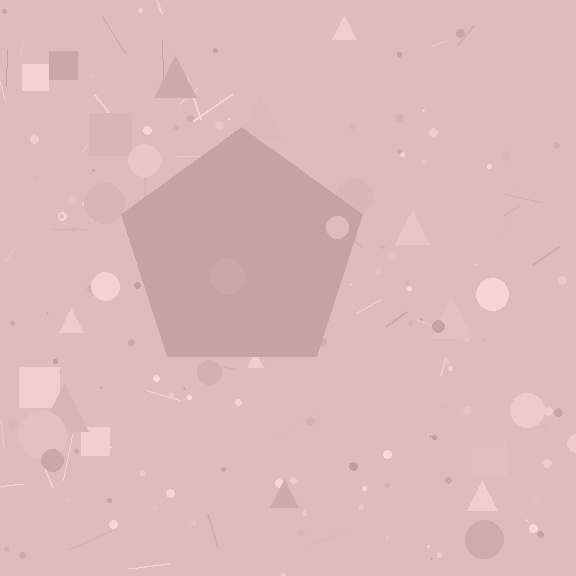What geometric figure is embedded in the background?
A pentagon is embedded in the background.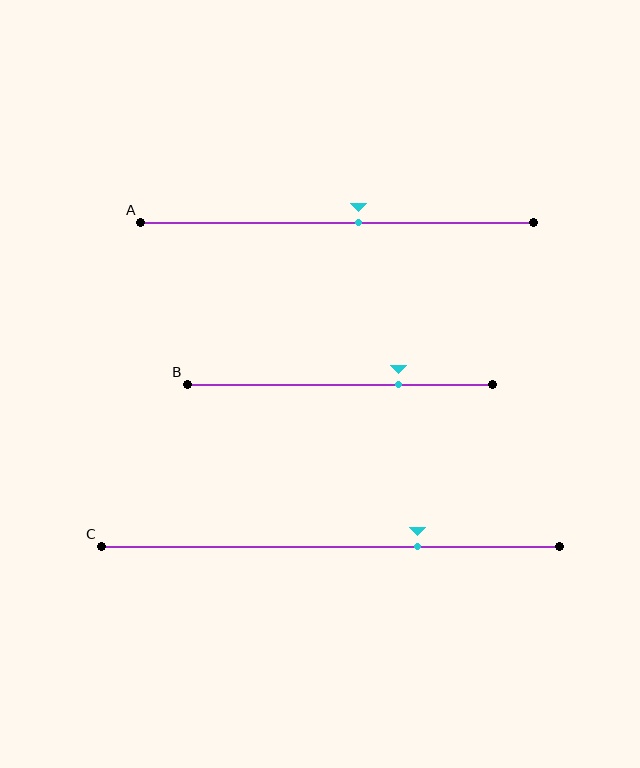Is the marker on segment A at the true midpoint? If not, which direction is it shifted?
No, the marker on segment A is shifted to the right by about 5% of the segment length.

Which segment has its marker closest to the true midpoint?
Segment A has its marker closest to the true midpoint.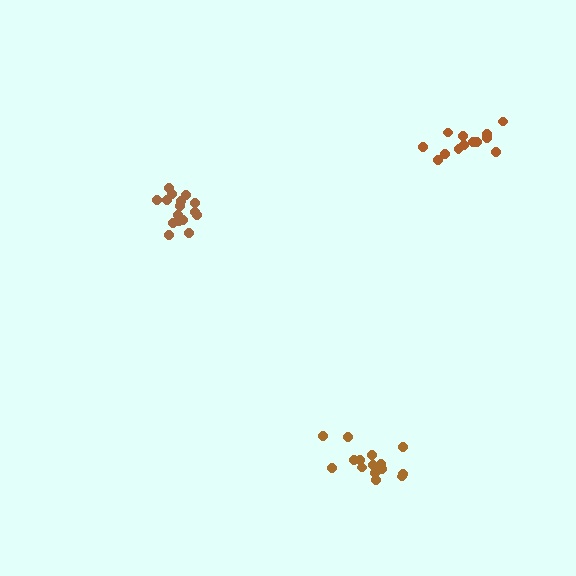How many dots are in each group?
Group 1: 13 dots, Group 2: 15 dots, Group 3: 16 dots (44 total).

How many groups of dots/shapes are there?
There are 3 groups.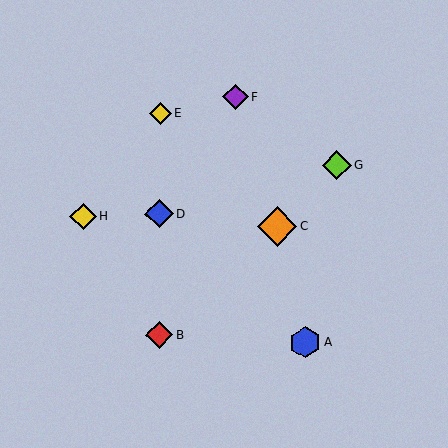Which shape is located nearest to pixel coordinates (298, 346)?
The blue hexagon (labeled A) at (305, 343) is nearest to that location.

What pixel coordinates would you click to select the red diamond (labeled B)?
Click at (159, 335) to select the red diamond B.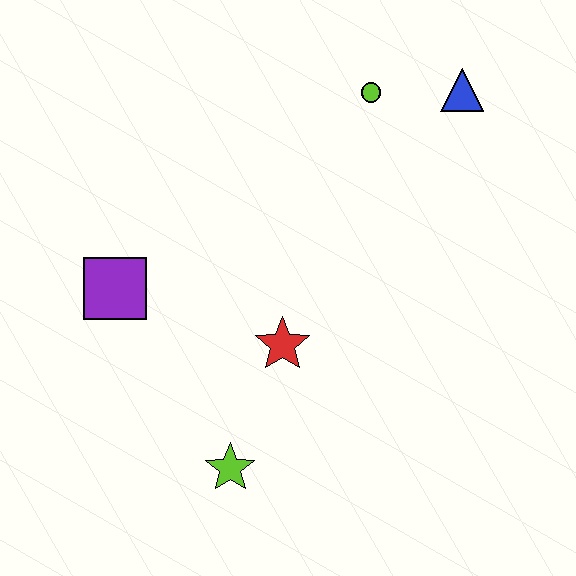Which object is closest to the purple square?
The red star is closest to the purple square.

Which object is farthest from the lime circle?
The lime star is farthest from the lime circle.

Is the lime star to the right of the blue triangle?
No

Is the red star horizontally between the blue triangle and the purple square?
Yes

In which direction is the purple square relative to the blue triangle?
The purple square is to the left of the blue triangle.